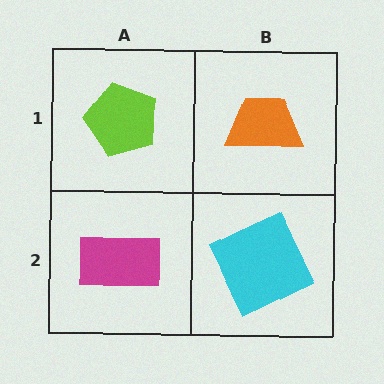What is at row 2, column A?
A magenta rectangle.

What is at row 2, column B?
A cyan square.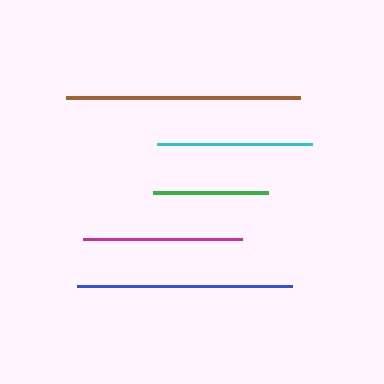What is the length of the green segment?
The green segment is approximately 115 pixels long.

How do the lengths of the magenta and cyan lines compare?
The magenta and cyan lines are approximately the same length.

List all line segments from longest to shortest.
From longest to shortest: brown, blue, magenta, cyan, green.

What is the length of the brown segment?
The brown segment is approximately 233 pixels long.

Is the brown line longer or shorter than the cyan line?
The brown line is longer than the cyan line.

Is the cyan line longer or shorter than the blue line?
The blue line is longer than the cyan line.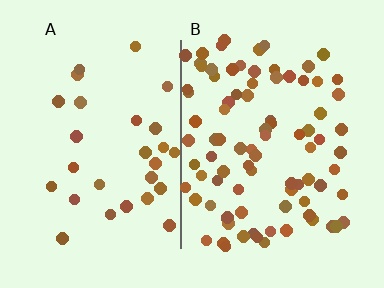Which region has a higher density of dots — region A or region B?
B (the right).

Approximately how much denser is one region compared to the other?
Approximately 3.0× — region B over region A.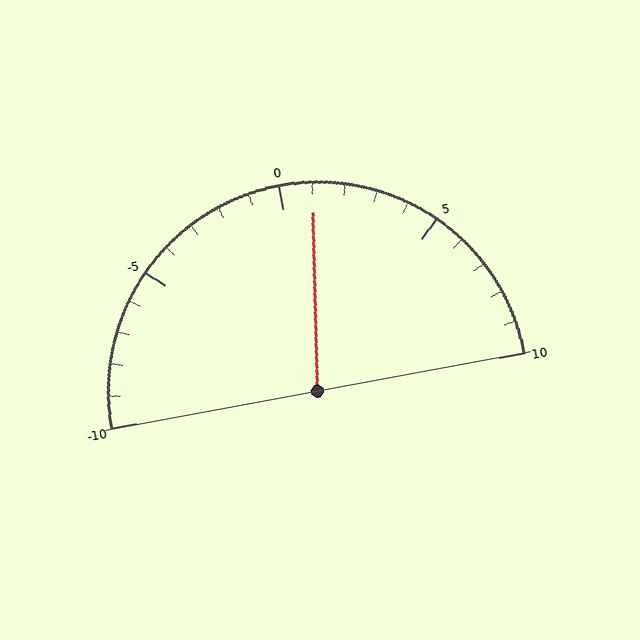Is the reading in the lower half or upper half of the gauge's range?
The reading is in the upper half of the range (-10 to 10).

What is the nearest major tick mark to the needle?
The nearest major tick mark is 0.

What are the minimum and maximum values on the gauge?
The gauge ranges from -10 to 10.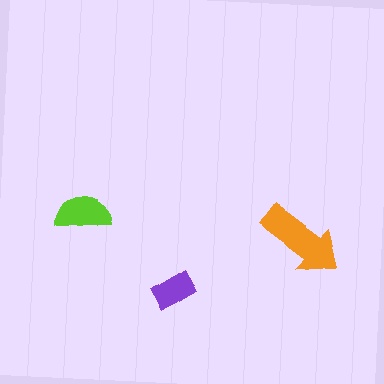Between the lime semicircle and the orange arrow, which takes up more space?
The orange arrow.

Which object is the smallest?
The purple rectangle.